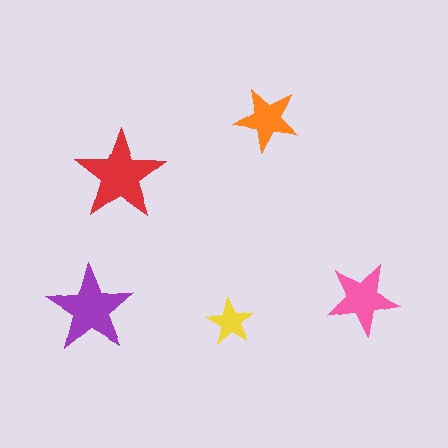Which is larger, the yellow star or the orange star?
The orange one.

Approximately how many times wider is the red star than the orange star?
About 1.5 times wider.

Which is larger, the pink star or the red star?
The red one.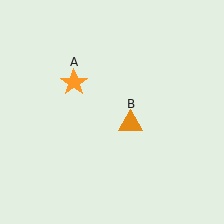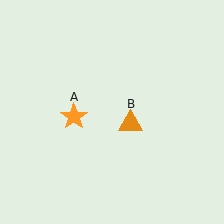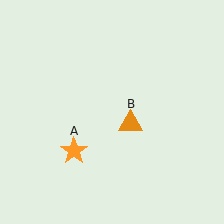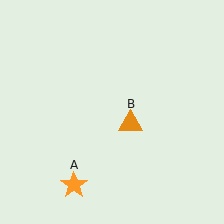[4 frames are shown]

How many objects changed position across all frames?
1 object changed position: orange star (object A).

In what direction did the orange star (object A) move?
The orange star (object A) moved down.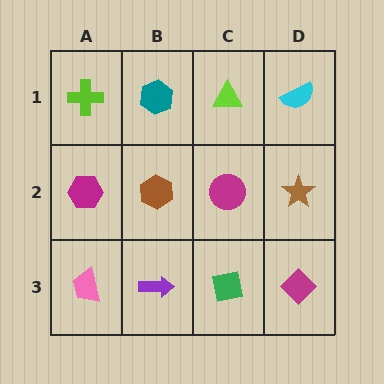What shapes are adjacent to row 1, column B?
A brown hexagon (row 2, column B), a lime cross (row 1, column A), a lime triangle (row 1, column C).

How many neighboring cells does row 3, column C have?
3.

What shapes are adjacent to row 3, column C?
A magenta circle (row 2, column C), a purple arrow (row 3, column B), a magenta diamond (row 3, column D).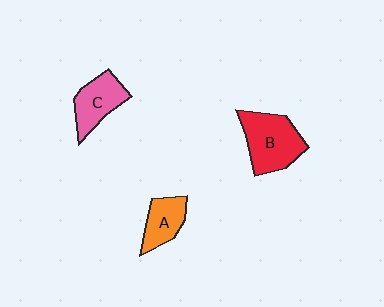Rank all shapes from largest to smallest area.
From largest to smallest: B (red), C (pink), A (orange).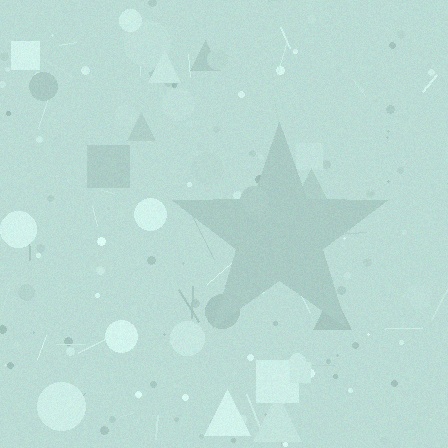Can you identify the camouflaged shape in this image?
The camouflaged shape is a star.